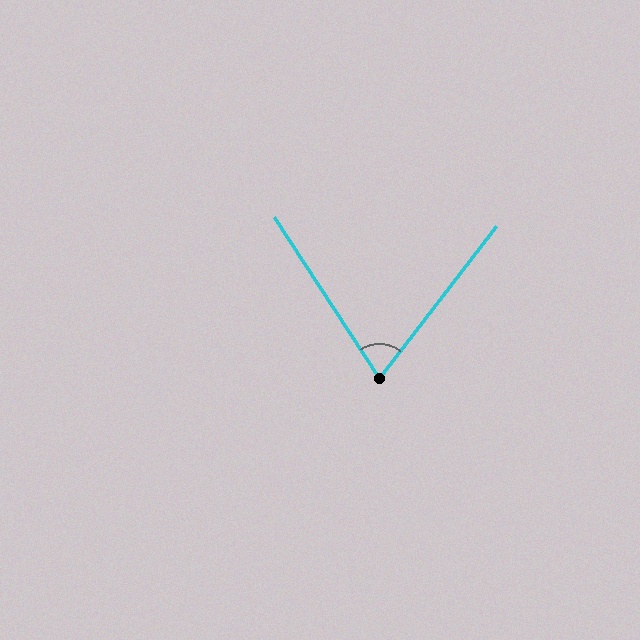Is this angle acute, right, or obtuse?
It is acute.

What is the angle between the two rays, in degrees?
Approximately 71 degrees.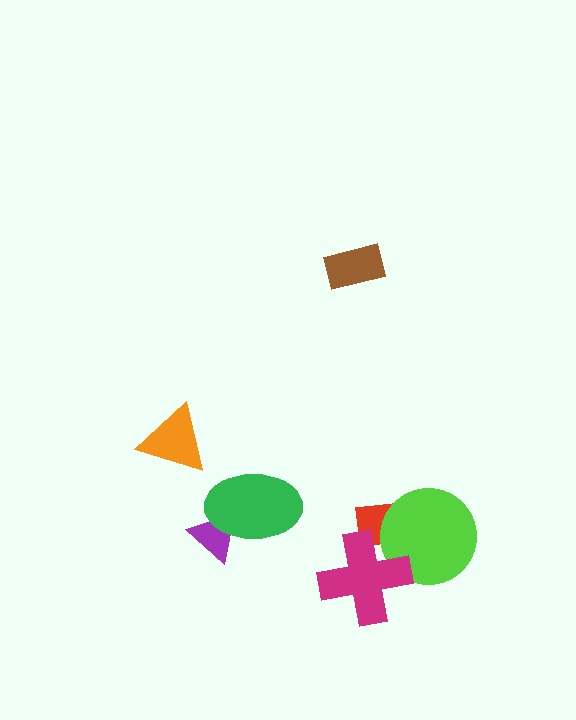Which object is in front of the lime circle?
The magenta cross is in front of the lime circle.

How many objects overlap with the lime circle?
2 objects overlap with the lime circle.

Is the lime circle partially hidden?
Yes, it is partially covered by another shape.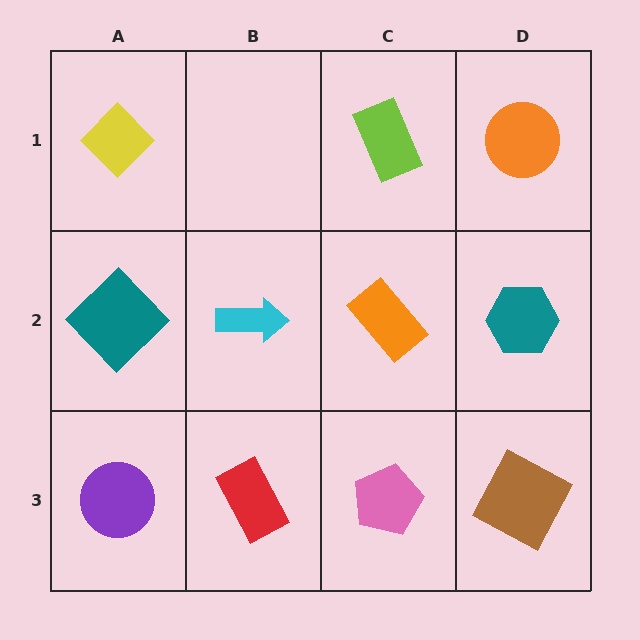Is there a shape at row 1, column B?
No, that cell is empty.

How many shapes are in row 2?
4 shapes.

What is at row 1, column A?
A yellow diamond.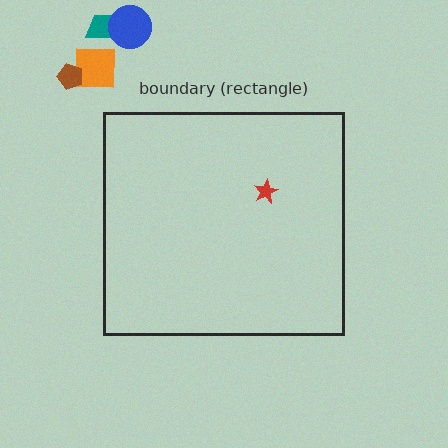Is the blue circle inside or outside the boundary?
Outside.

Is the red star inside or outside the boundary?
Inside.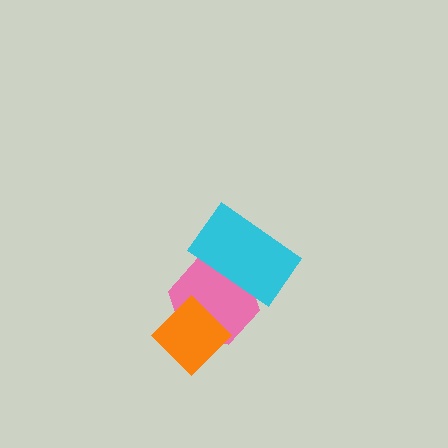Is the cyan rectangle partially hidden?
No, no other shape covers it.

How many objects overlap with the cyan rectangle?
1 object overlaps with the cyan rectangle.